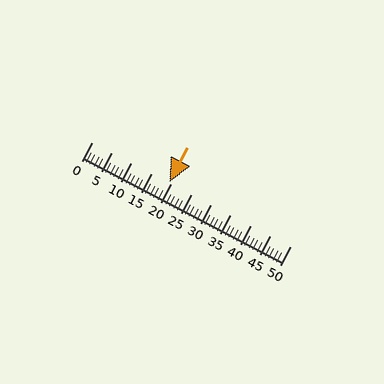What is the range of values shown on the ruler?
The ruler shows values from 0 to 50.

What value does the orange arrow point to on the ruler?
The orange arrow points to approximately 20.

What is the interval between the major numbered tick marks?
The major tick marks are spaced 5 units apart.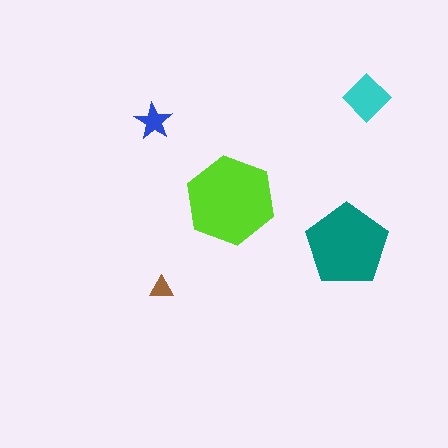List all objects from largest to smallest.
The lime hexagon, the teal pentagon, the cyan diamond, the blue star, the brown triangle.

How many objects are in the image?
There are 5 objects in the image.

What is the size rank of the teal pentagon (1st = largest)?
2nd.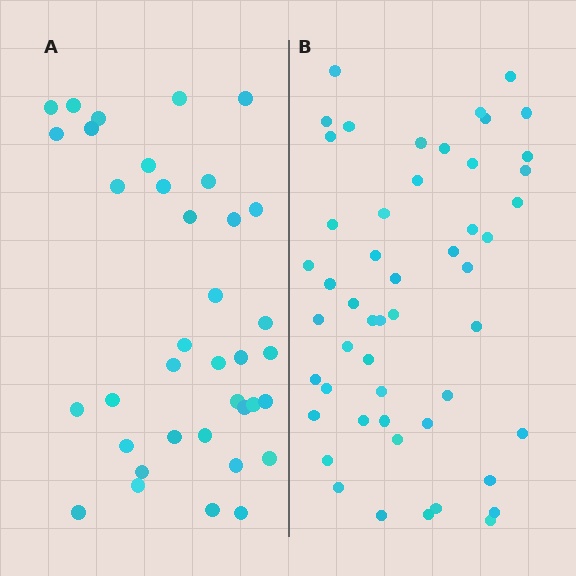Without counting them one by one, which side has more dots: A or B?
Region B (the right region) has more dots.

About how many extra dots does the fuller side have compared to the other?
Region B has approximately 15 more dots than region A.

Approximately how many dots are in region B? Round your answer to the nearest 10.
About 50 dots. (The exact count is 51, which rounds to 50.)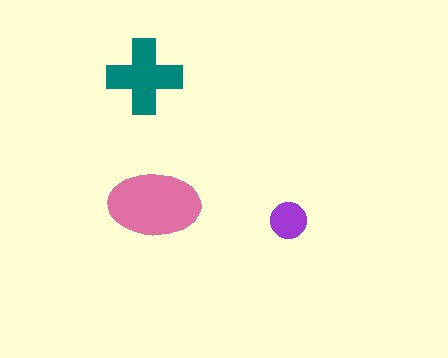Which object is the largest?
The pink ellipse.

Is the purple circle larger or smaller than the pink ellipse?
Smaller.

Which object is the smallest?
The purple circle.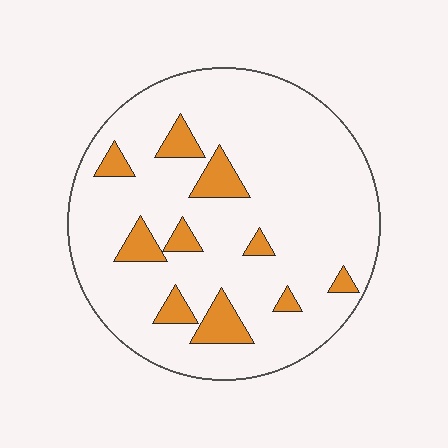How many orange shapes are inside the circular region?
10.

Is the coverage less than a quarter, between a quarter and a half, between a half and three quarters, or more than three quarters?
Less than a quarter.